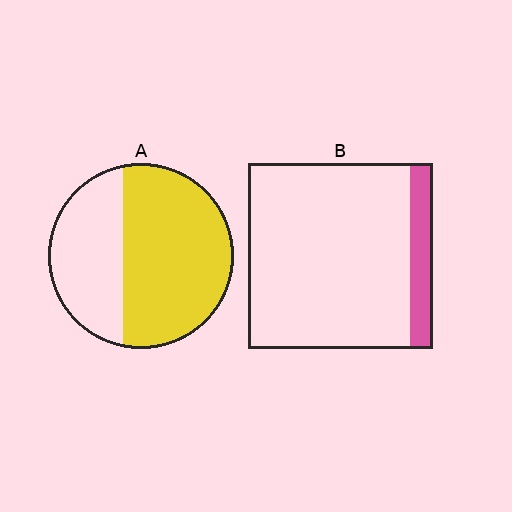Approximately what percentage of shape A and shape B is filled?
A is approximately 60% and B is approximately 10%.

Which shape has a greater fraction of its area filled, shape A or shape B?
Shape A.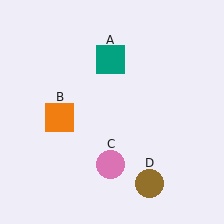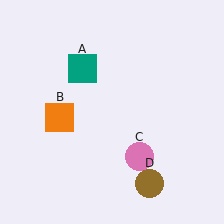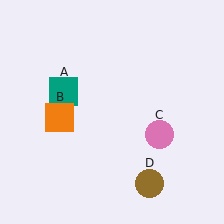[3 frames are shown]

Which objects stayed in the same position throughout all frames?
Orange square (object B) and brown circle (object D) remained stationary.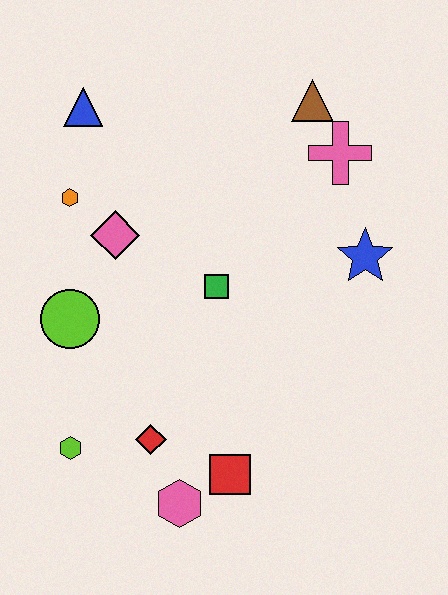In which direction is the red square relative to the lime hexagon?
The red square is to the right of the lime hexagon.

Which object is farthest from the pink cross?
The lime hexagon is farthest from the pink cross.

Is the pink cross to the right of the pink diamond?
Yes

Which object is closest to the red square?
The pink hexagon is closest to the red square.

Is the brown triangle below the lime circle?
No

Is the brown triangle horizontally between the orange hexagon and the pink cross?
Yes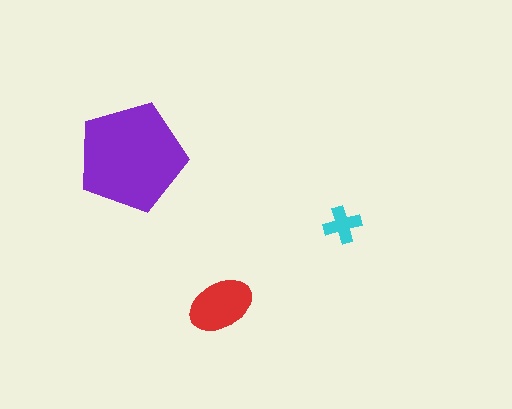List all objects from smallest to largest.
The cyan cross, the red ellipse, the purple pentagon.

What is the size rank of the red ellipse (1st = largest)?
2nd.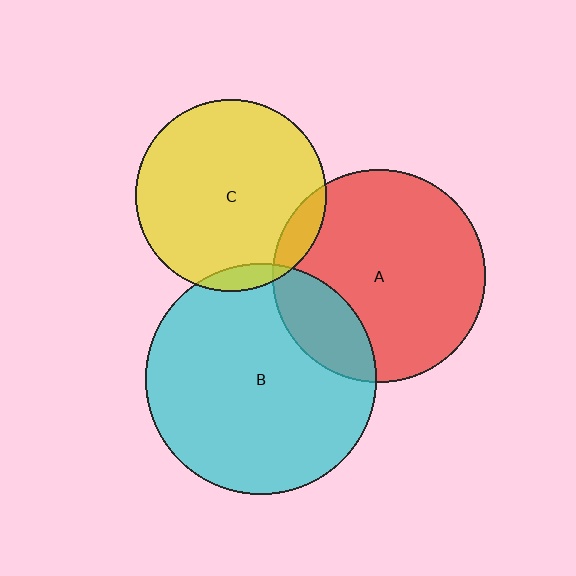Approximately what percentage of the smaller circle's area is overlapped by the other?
Approximately 5%.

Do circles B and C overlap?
Yes.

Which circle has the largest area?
Circle B (cyan).